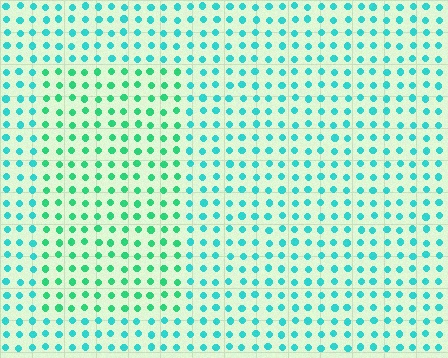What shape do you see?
I see a rectangle.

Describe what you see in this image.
The image is filled with small cyan elements in a uniform arrangement. A rectangle-shaped region is visible where the elements are tinted to a slightly different hue, forming a subtle color boundary.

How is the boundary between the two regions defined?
The boundary is defined purely by a slight shift in hue (about 30 degrees). Spacing, size, and orientation are identical on both sides.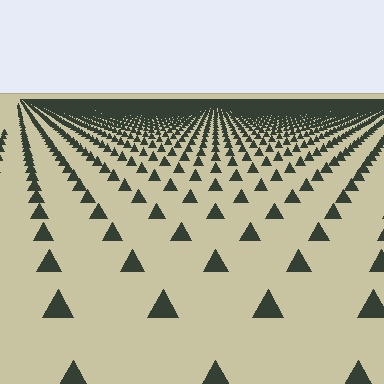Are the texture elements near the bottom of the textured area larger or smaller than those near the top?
Larger. Near the bottom, elements are closer to the viewer and appear at a bigger on-screen size.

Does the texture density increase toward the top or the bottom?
Density increases toward the top.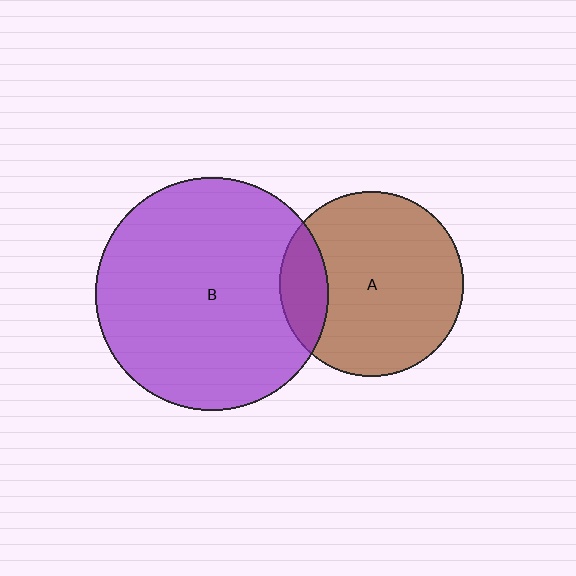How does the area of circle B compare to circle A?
Approximately 1.6 times.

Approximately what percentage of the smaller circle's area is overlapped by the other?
Approximately 15%.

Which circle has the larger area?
Circle B (purple).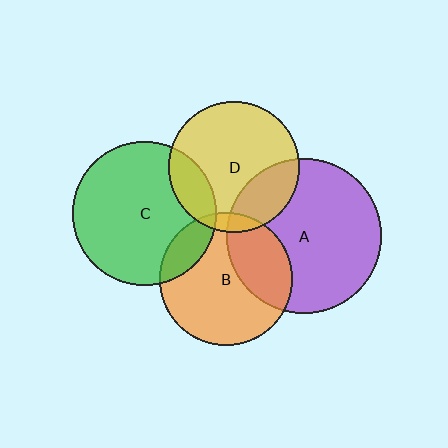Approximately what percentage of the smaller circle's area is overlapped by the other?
Approximately 20%.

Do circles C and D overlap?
Yes.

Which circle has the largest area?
Circle A (purple).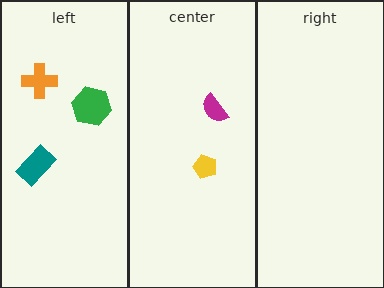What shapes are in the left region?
The orange cross, the teal rectangle, the green hexagon.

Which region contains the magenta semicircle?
The center region.